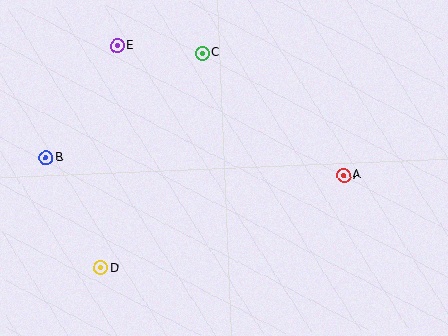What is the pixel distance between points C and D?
The distance between C and D is 238 pixels.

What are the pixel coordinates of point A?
Point A is at (344, 175).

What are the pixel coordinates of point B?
Point B is at (46, 158).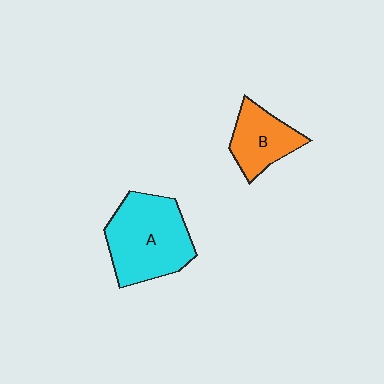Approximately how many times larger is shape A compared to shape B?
Approximately 1.7 times.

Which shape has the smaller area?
Shape B (orange).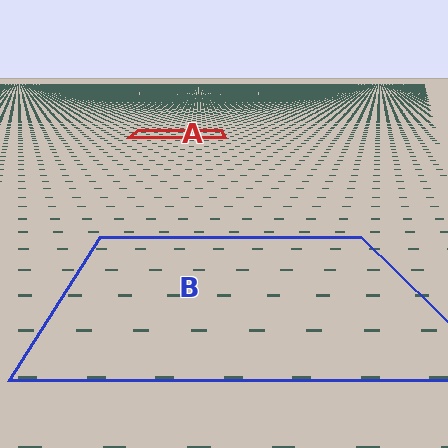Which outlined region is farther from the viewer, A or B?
Region A is farther from the viewer — the texture elements inside it appear smaller and more densely packed.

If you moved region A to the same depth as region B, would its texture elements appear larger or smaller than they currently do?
They would appear larger. At a closer depth, the same texture elements are projected at a bigger on-screen size.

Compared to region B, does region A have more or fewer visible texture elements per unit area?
Region A has more texture elements per unit area — they are packed more densely because it is farther away.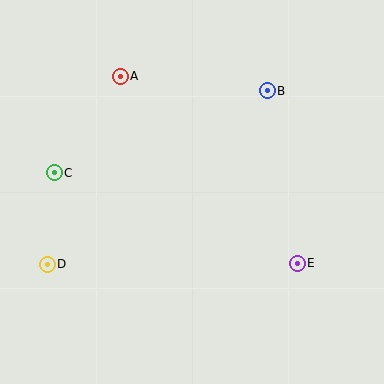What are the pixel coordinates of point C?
Point C is at (54, 173).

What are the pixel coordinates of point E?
Point E is at (297, 263).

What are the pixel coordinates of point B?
Point B is at (267, 91).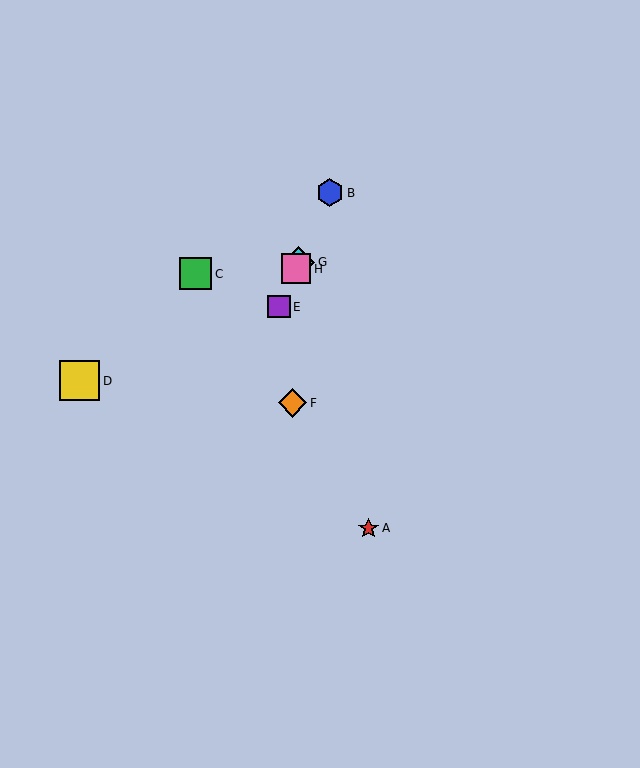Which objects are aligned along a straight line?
Objects B, E, G, H are aligned along a straight line.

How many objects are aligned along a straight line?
4 objects (B, E, G, H) are aligned along a straight line.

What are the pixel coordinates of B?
Object B is at (330, 193).